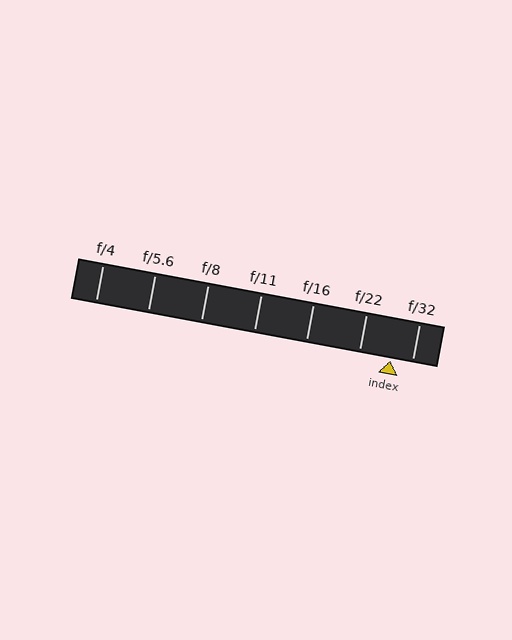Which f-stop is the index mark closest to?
The index mark is closest to f/32.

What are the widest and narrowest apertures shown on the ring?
The widest aperture shown is f/4 and the narrowest is f/32.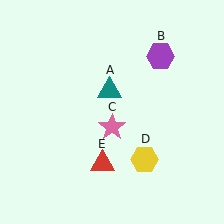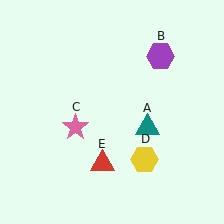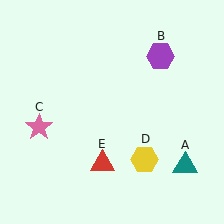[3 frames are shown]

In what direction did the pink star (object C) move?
The pink star (object C) moved left.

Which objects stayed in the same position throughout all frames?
Purple hexagon (object B) and yellow hexagon (object D) and red triangle (object E) remained stationary.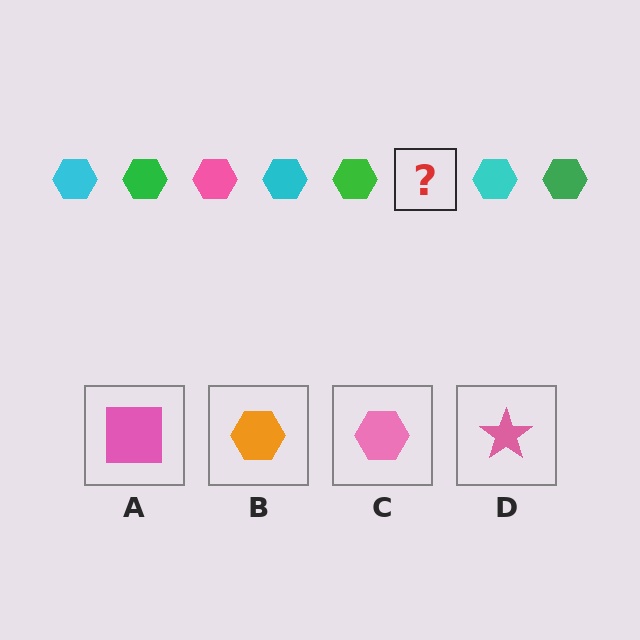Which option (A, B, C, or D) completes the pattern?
C.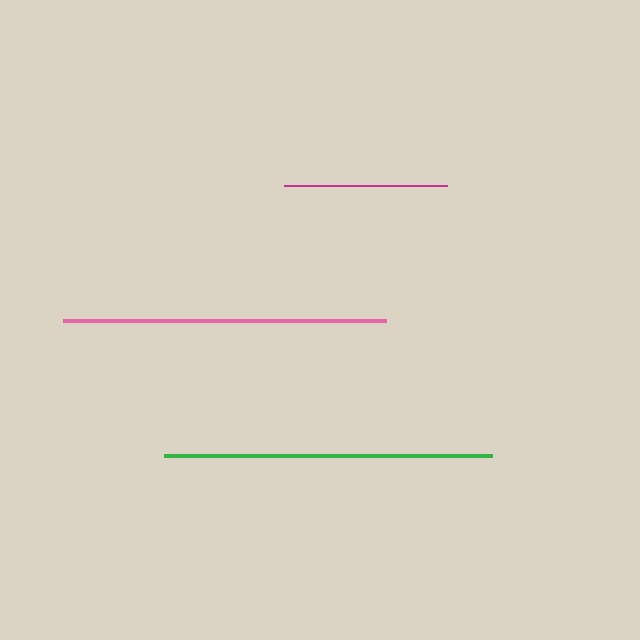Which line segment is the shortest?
The magenta line is the shortest at approximately 163 pixels.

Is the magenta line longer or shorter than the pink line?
The pink line is longer than the magenta line.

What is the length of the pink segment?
The pink segment is approximately 323 pixels long.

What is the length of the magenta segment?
The magenta segment is approximately 163 pixels long.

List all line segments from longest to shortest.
From longest to shortest: green, pink, magenta.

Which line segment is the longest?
The green line is the longest at approximately 328 pixels.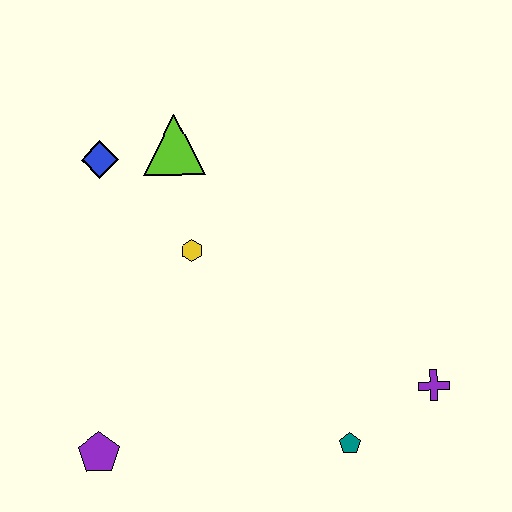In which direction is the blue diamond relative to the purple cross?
The blue diamond is to the left of the purple cross.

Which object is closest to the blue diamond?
The lime triangle is closest to the blue diamond.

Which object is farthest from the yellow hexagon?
The purple cross is farthest from the yellow hexagon.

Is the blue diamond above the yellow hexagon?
Yes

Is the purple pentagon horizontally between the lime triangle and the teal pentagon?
No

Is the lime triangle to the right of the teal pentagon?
No